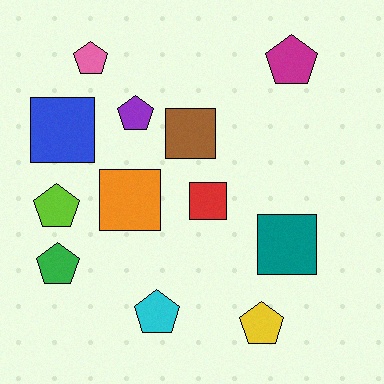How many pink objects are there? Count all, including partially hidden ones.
There is 1 pink object.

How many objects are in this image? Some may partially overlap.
There are 12 objects.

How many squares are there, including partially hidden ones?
There are 5 squares.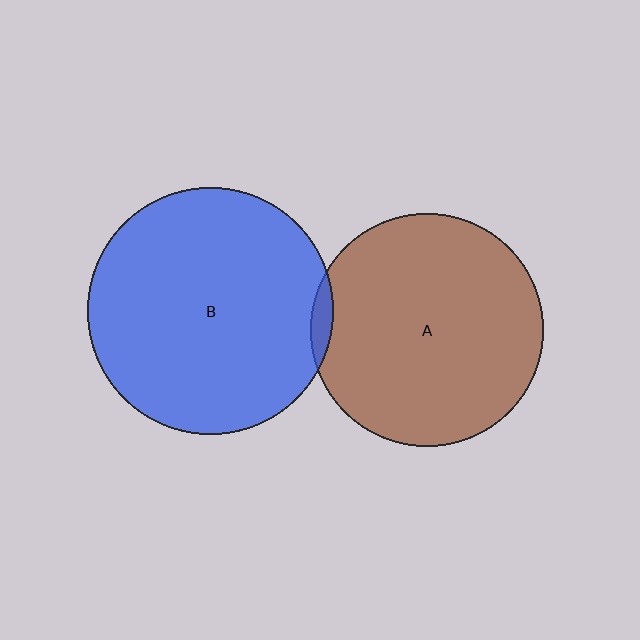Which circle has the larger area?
Circle B (blue).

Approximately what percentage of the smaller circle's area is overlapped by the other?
Approximately 5%.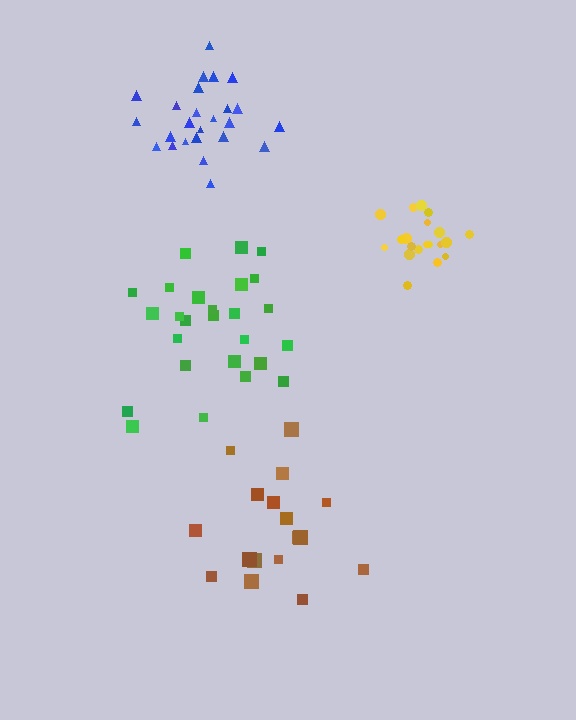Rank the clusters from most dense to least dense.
yellow, blue, green, brown.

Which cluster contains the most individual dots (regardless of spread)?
Green (26).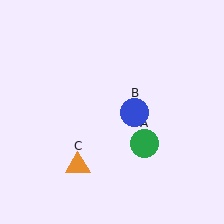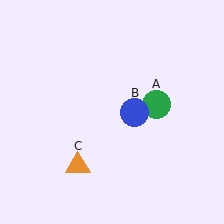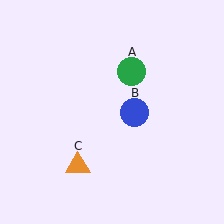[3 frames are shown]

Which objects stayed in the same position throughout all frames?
Blue circle (object B) and orange triangle (object C) remained stationary.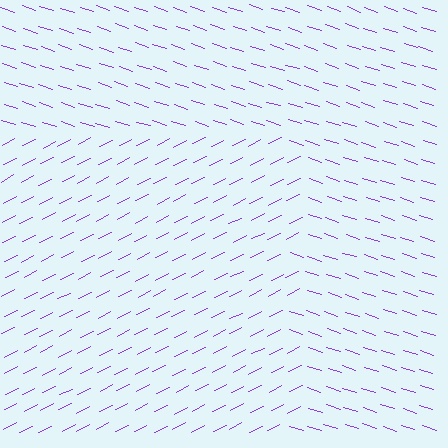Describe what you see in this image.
The image is filled with small purple line segments. A rectangle region in the image has lines oriented differently from the surrounding lines, creating a visible texture boundary.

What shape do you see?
I see a rectangle.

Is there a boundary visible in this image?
Yes, there is a texture boundary formed by a change in line orientation.